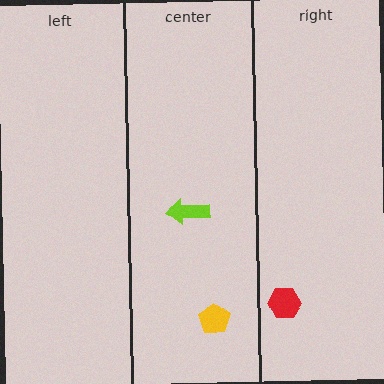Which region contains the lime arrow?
The center region.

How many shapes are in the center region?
2.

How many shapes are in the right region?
1.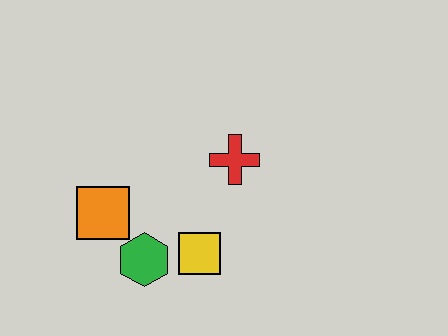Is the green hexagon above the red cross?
No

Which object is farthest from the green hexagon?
The red cross is farthest from the green hexagon.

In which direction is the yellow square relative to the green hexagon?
The yellow square is to the right of the green hexagon.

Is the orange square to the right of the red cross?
No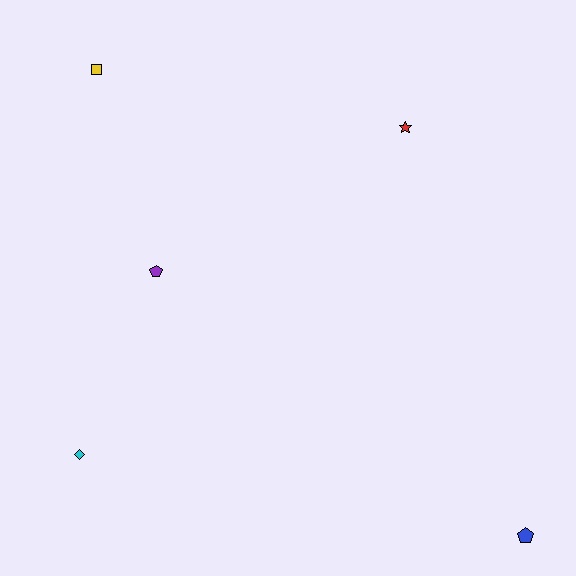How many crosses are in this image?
There are no crosses.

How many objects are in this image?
There are 5 objects.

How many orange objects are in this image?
There are no orange objects.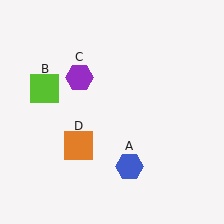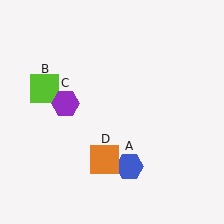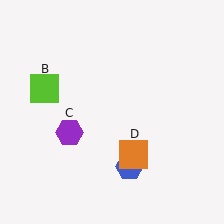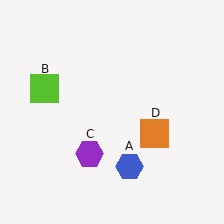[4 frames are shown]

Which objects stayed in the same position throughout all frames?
Blue hexagon (object A) and lime square (object B) remained stationary.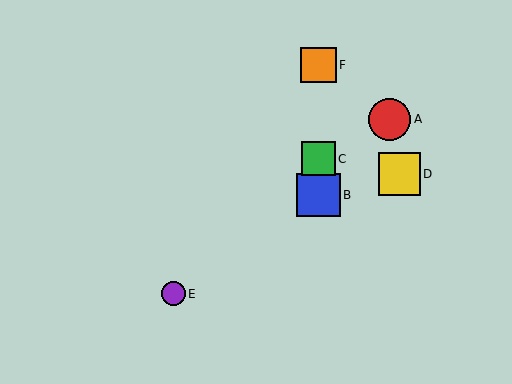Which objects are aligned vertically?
Objects B, C, F are aligned vertically.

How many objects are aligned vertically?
3 objects (B, C, F) are aligned vertically.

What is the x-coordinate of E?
Object E is at x≈173.